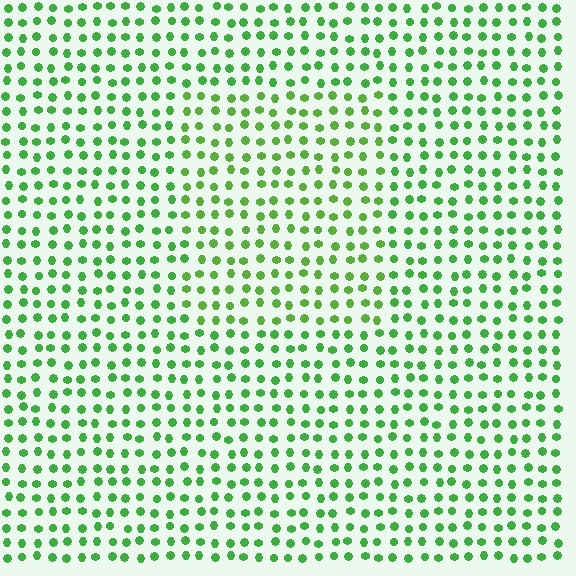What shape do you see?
I see a rectangle.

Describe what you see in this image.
The image is filled with small green elements in a uniform arrangement. A rectangle-shaped region is visible where the elements are tinted to a slightly different hue, forming a subtle color boundary.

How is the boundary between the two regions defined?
The boundary is defined purely by a slight shift in hue (about 17 degrees). Spacing, size, and orientation are identical on both sides.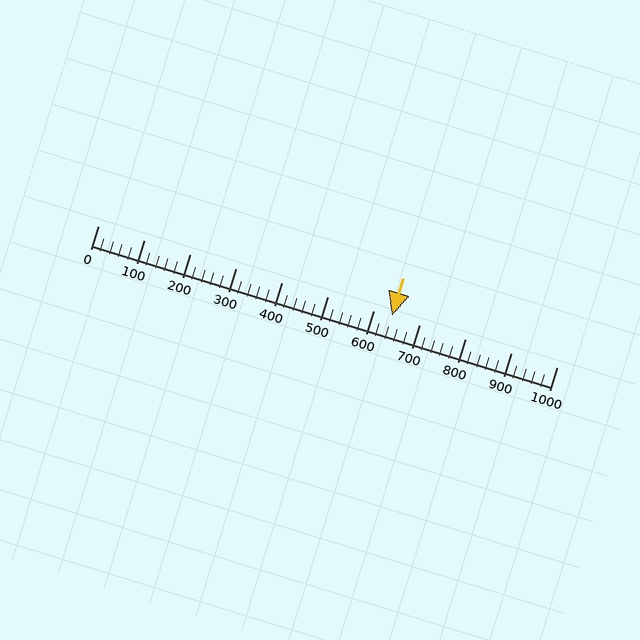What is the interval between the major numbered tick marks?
The major tick marks are spaced 100 units apart.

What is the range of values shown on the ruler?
The ruler shows values from 0 to 1000.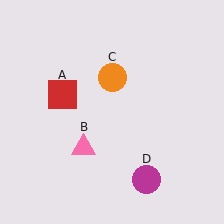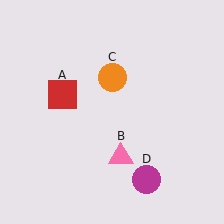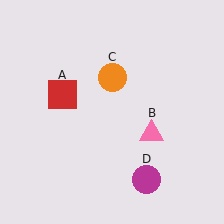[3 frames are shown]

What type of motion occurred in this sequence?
The pink triangle (object B) rotated counterclockwise around the center of the scene.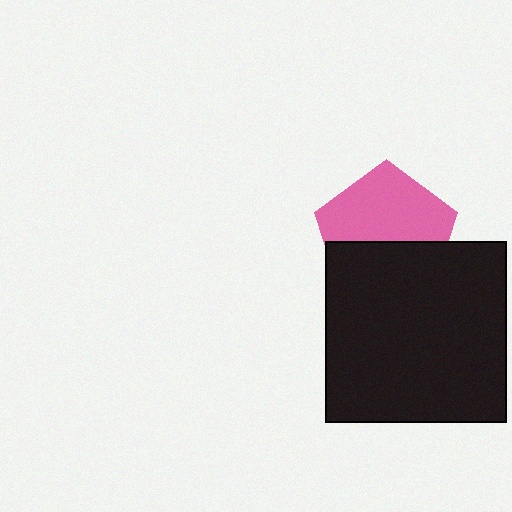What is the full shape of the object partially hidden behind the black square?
The partially hidden object is a pink pentagon.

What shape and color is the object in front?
The object in front is a black square.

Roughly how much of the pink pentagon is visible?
About half of it is visible (roughly 56%).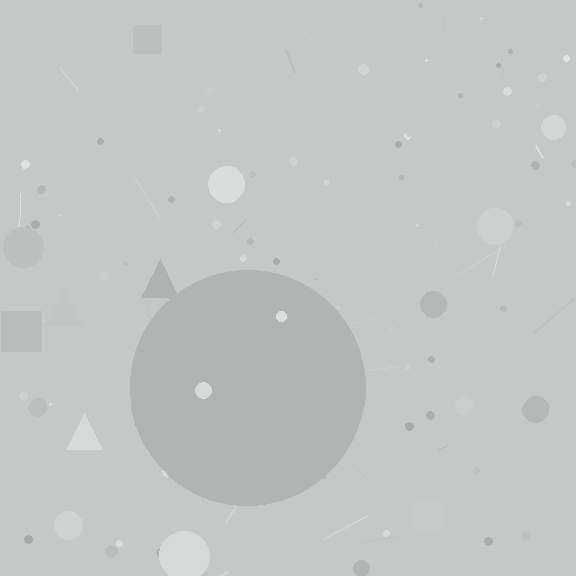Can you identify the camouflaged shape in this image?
The camouflaged shape is a circle.